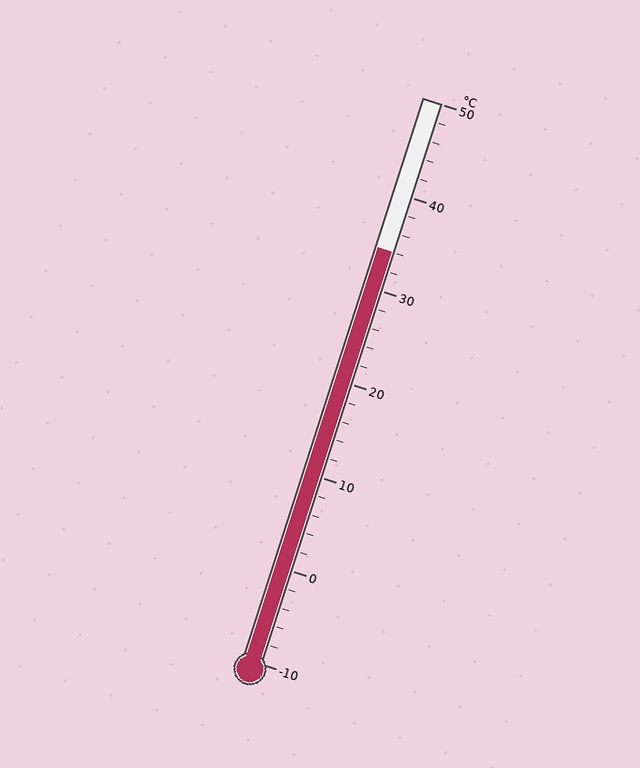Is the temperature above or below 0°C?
The temperature is above 0°C.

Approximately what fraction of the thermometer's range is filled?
The thermometer is filled to approximately 75% of its range.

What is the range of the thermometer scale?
The thermometer scale ranges from -10°C to 50°C.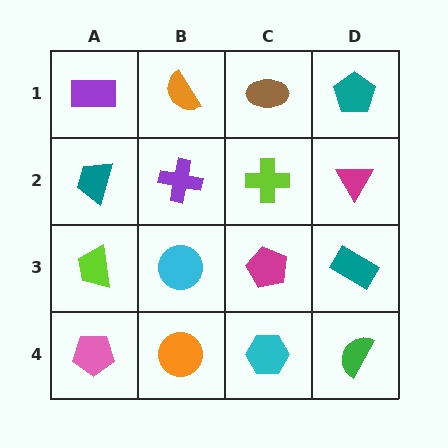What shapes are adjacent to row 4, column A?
A lime trapezoid (row 3, column A), an orange circle (row 4, column B).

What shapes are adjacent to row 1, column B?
A purple cross (row 2, column B), a purple rectangle (row 1, column A), a brown ellipse (row 1, column C).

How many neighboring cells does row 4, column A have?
2.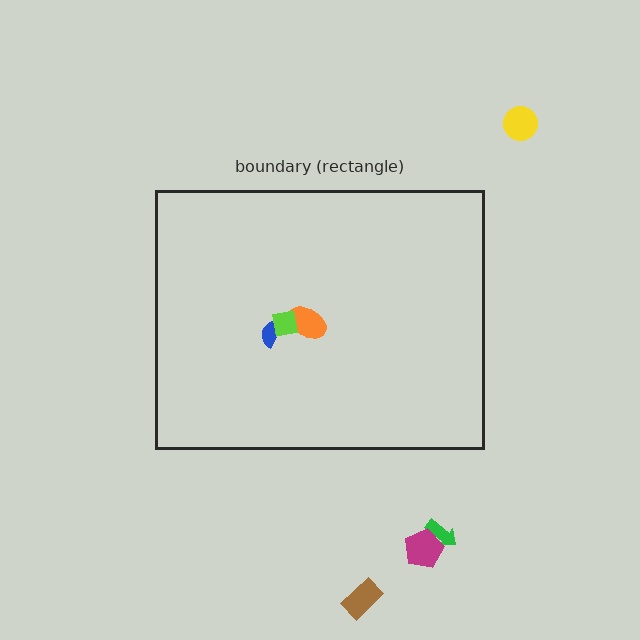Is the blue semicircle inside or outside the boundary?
Inside.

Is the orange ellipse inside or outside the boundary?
Inside.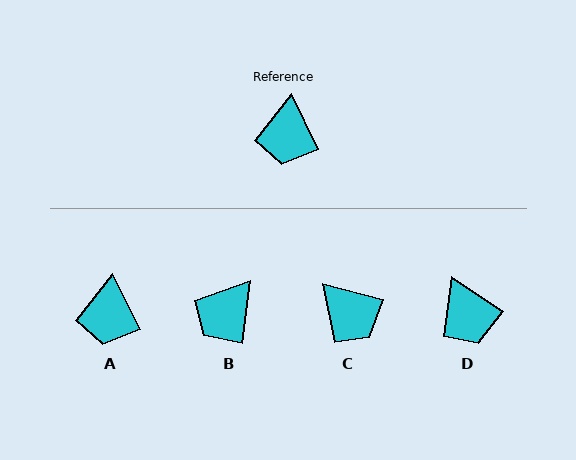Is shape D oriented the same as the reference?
No, it is off by about 30 degrees.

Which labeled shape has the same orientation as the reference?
A.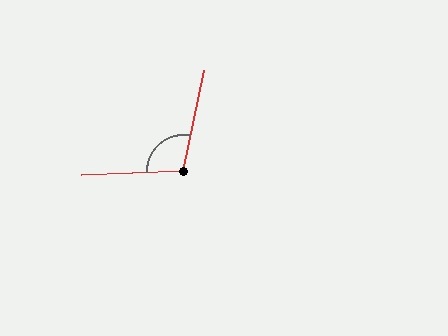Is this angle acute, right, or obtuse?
It is obtuse.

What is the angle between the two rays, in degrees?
Approximately 104 degrees.